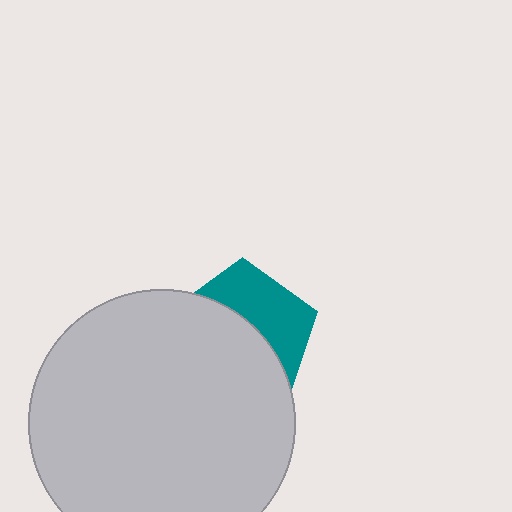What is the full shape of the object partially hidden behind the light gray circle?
The partially hidden object is a teal pentagon.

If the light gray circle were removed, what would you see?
You would see the complete teal pentagon.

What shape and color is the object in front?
The object in front is a light gray circle.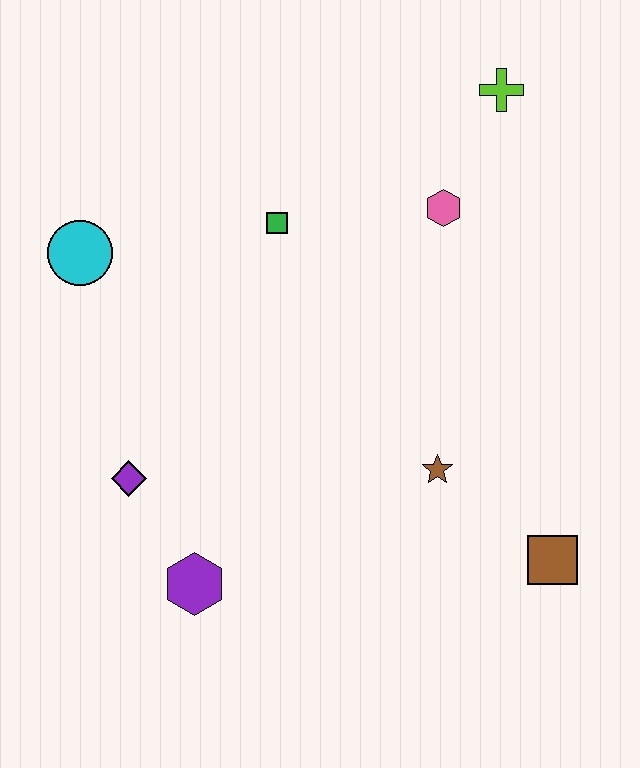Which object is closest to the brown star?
The brown square is closest to the brown star.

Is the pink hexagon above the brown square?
Yes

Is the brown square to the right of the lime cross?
Yes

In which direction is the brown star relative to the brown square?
The brown star is to the left of the brown square.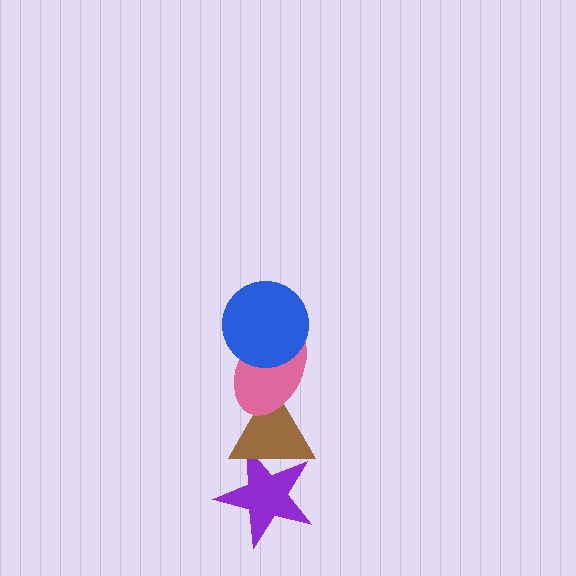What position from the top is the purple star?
The purple star is 4th from the top.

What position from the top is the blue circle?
The blue circle is 1st from the top.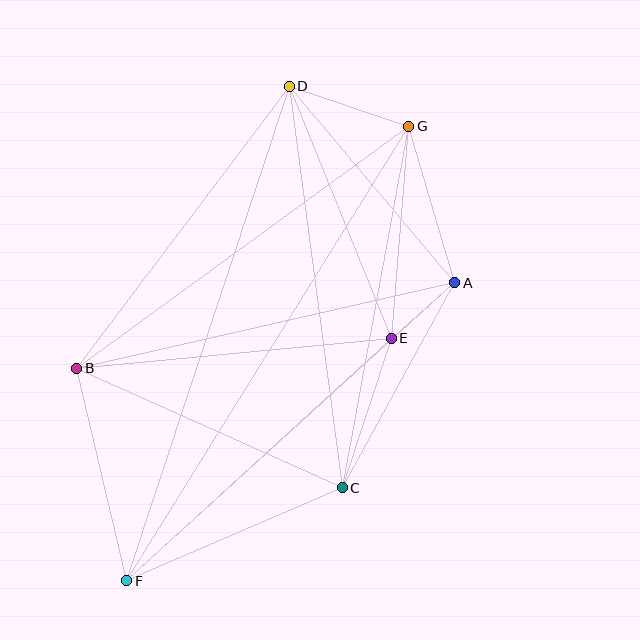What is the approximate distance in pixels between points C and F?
The distance between C and F is approximately 235 pixels.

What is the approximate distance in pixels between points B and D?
The distance between B and D is approximately 353 pixels.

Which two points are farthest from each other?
Points F and G are farthest from each other.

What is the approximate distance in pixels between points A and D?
The distance between A and D is approximately 257 pixels.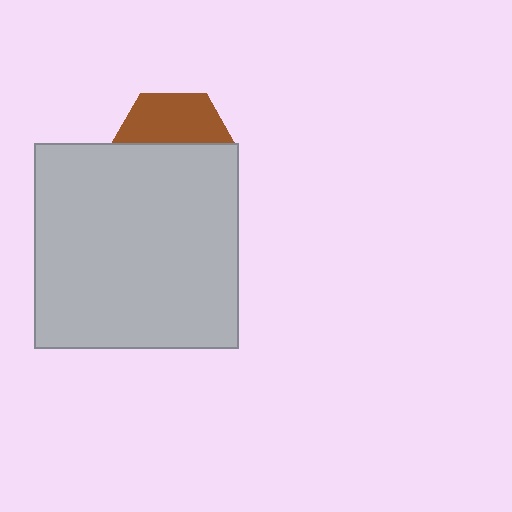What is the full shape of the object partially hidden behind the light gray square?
The partially hidden object is a brown hexagon.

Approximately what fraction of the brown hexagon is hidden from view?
Roughly 58% of the brown hexagon is hidden behind the light gray square.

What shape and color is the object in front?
The object in front is a light gray square.